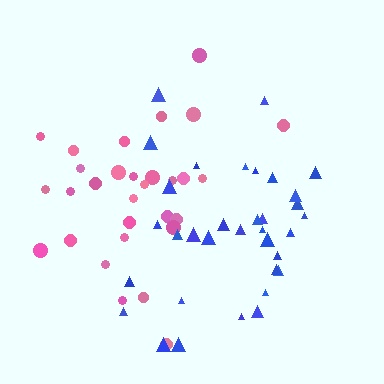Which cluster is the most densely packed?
Blue.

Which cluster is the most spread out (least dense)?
Pink.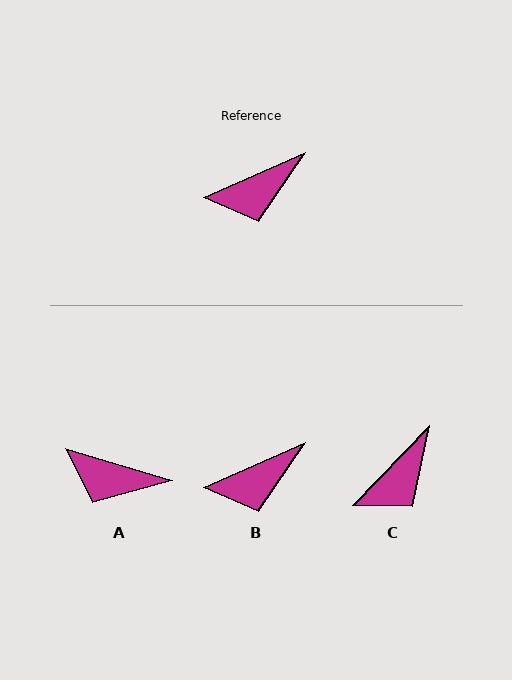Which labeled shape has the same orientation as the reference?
B.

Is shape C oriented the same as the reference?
No, it is off by about 22 degrees.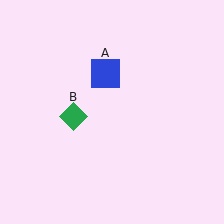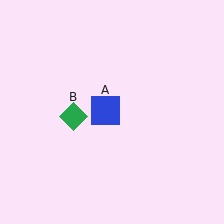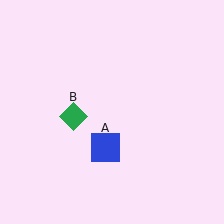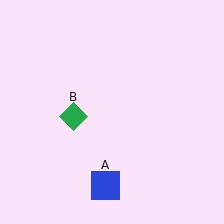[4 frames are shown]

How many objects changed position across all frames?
1 object changed position: blue square (object A).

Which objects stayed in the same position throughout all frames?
Green diamond (object B) remained stationary.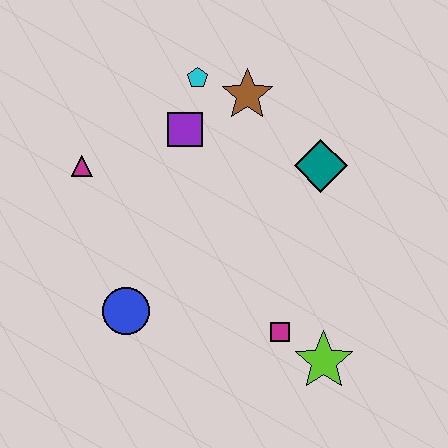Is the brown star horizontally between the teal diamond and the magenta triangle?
Yes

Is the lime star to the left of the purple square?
No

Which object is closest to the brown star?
The cyan pentagon is closest to the brown star.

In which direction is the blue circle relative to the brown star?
The blue circle is below the brown star.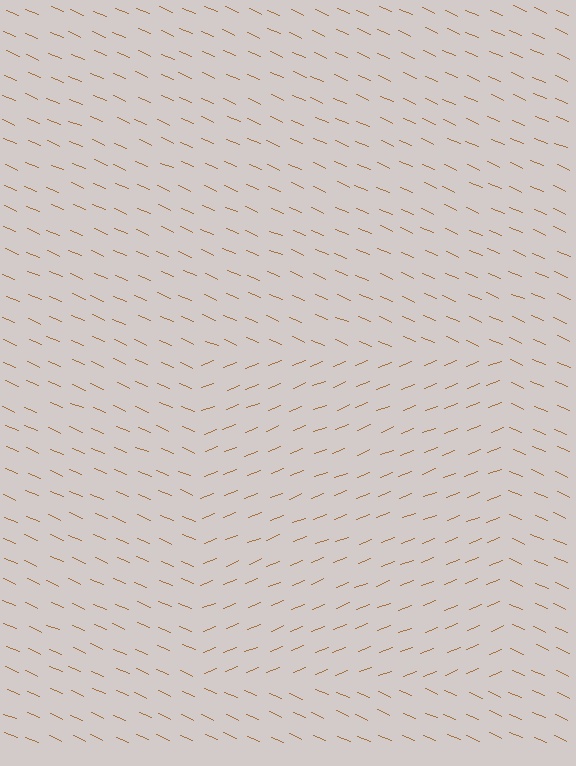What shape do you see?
I see a rectangle.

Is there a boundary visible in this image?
Yes, there is a texture boundary formed by a change in line orientation.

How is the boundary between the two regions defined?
The boundary is defined purely by a change in line orientation (approximately 45 degrees difference). All lines are the same color and thickness.